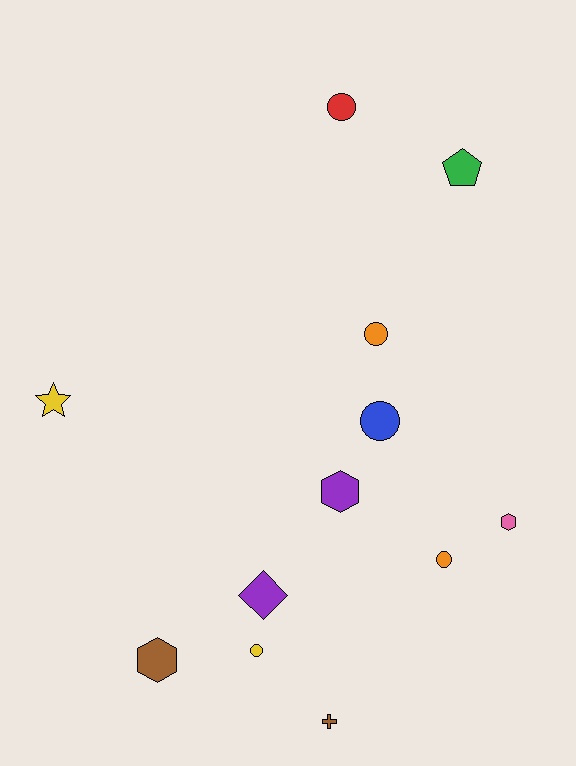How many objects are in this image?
There are 12 objects.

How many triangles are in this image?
There are no triangles.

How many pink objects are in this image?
There is 1 pink object.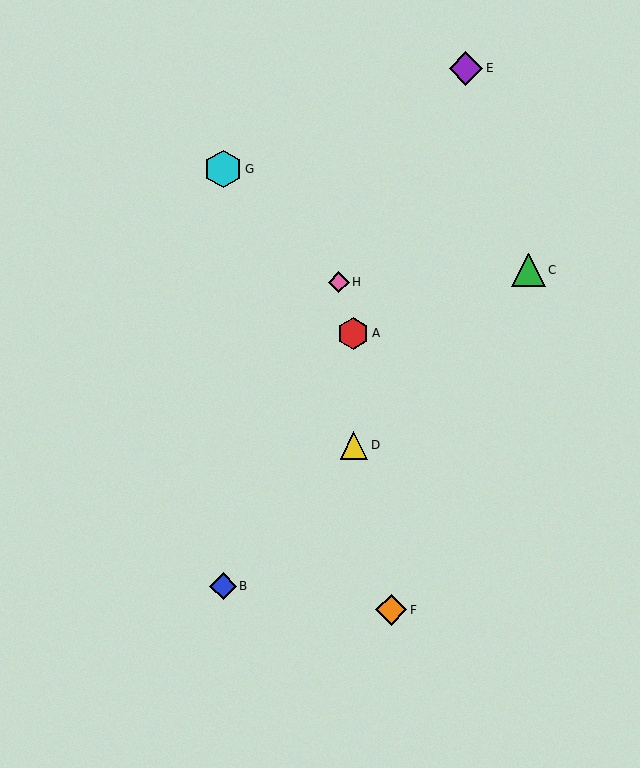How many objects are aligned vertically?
2 objects (B, G) are aligned vertically.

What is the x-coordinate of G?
Object G is at x≈223.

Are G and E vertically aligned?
No, G is at x≈223 and E is at x≈466.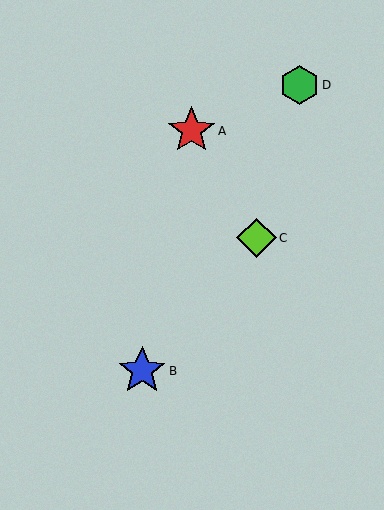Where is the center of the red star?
The center of the red star is at (191, 131).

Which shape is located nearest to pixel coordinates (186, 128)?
The red star (labeled A) at (191, 131) is nearest to that location.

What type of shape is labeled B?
Shape B is a blue star.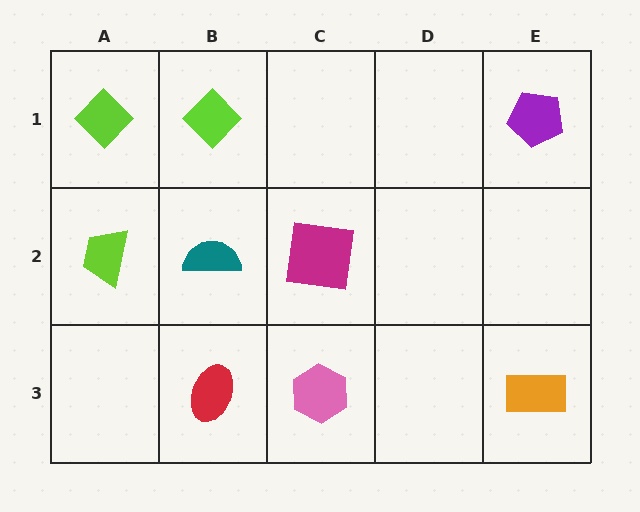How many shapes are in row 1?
3 shapes.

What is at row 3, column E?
An orange rectangle.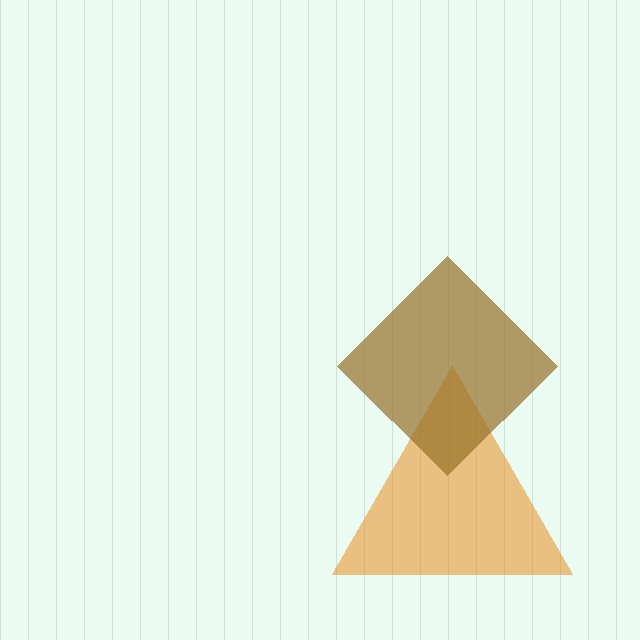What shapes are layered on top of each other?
The layered shapes are: an orange triangle, a brown diamond.